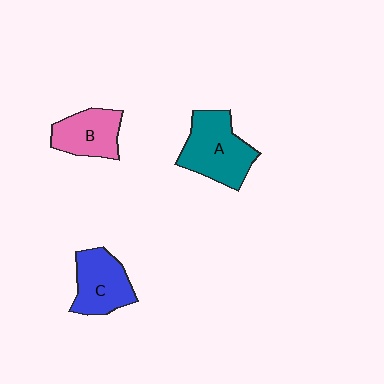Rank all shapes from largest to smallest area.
From largest to smallest: A (teal), C (blue), B (pink).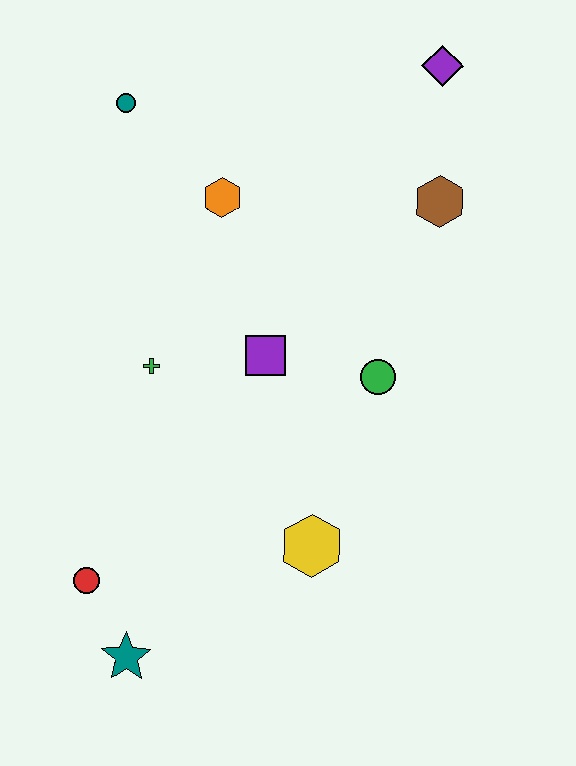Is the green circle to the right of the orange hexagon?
Yes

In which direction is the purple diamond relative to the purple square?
The purple diamond is above the purple square.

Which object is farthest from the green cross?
The purple diamond is farthest from the green cross.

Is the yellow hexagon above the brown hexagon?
No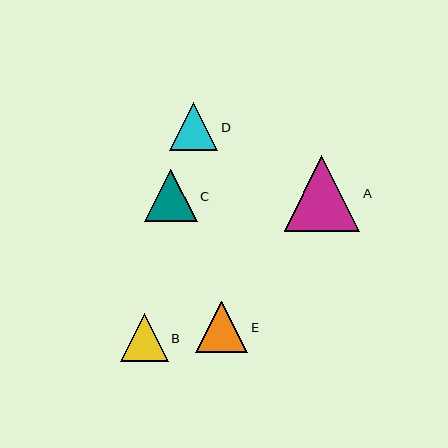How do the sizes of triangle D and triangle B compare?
Triangle D and triangle B are approximately the same size.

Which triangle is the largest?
Triangle A is the largest with a size of approximately 76 pixels.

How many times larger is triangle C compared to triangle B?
Triangle C is approximately 1.1 times the size of triangle B.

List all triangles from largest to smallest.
From largest to smallest: A, C, E, D, B.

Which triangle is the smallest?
Triangle B is the smallest with a size of approximately 48 pixels.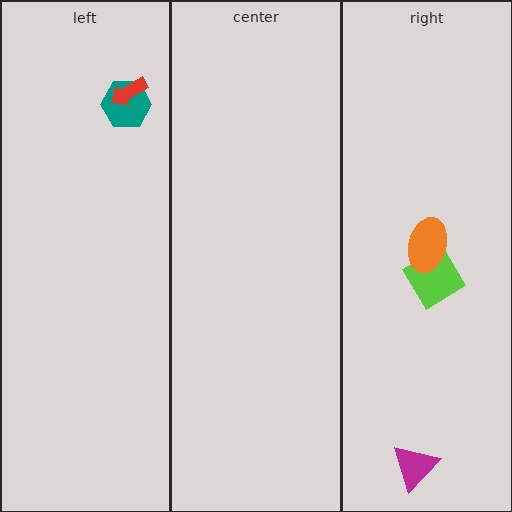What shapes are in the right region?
The lime diamond, the orange ellipse, the magenta triangle.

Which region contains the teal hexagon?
The left region.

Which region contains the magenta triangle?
The right region.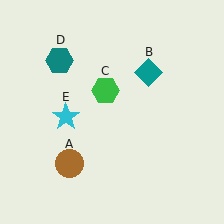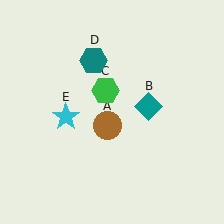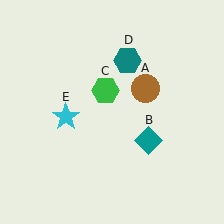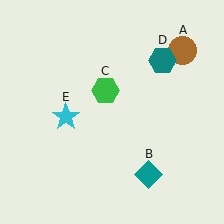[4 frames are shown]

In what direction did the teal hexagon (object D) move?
The teal hexagon (object D) moved right.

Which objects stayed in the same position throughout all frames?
Green hexagon (object C) and cyan star (object E) remained stationary.